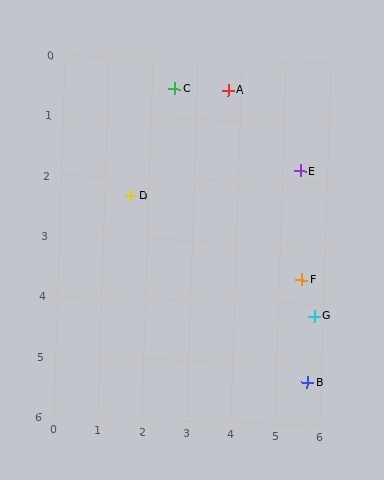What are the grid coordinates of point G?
Point G is at approximately (5.8, 4.2).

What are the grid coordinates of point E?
Point E is at approximately (5.4, 1.8).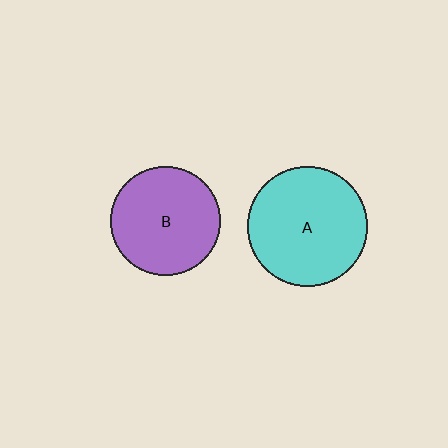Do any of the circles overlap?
No, none of the circles overlap.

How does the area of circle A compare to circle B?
Approximately 1.2 times.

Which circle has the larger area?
Circle A (cyan).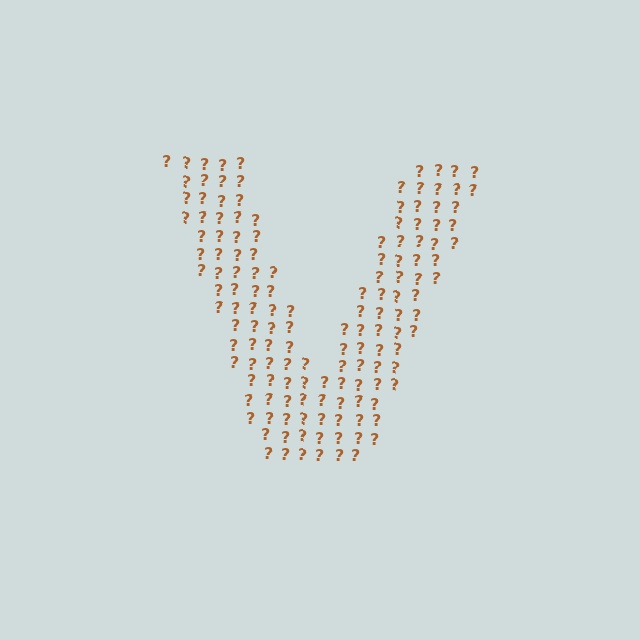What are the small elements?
The small elements are question marks.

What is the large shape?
The large shape is the letter V.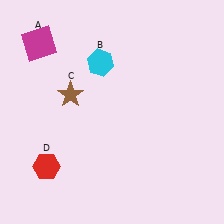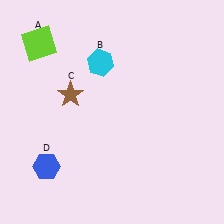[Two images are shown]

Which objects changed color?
A changed from magenta to lime. D changed from red to blue.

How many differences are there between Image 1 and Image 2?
There are 2 differences between the two images.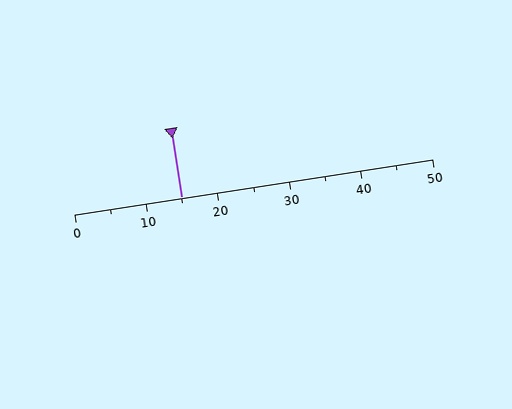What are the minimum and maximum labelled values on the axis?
The axis runs from 0 to 50.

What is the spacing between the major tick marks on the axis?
The major ticks are spaced 10 apart.